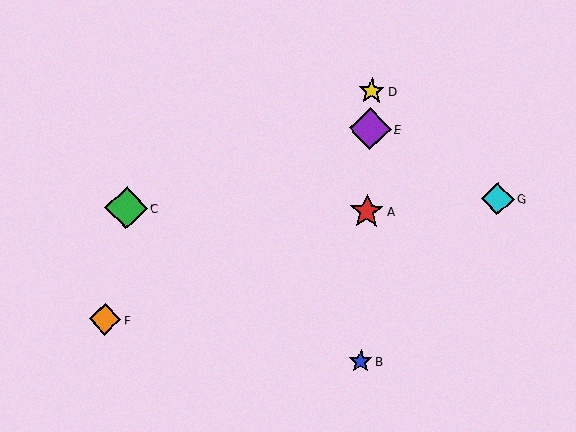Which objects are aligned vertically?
Objects A, B, D, E are aligned vertically.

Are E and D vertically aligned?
Yes, both are at x≈370.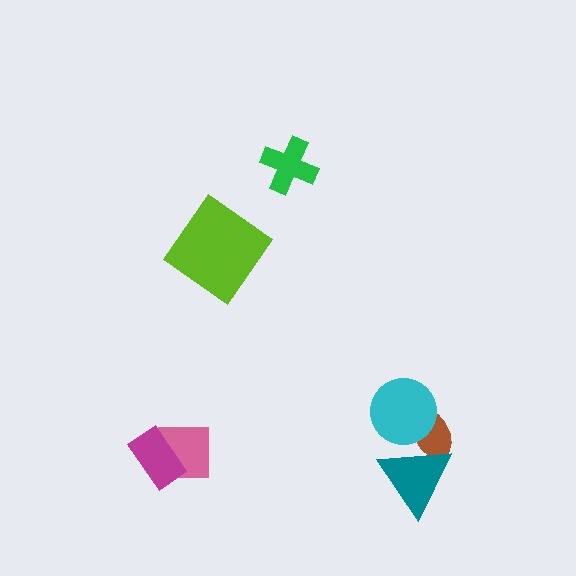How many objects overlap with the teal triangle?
2 objects overlap with the teal triangle.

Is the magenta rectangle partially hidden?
No, no other shape covers it.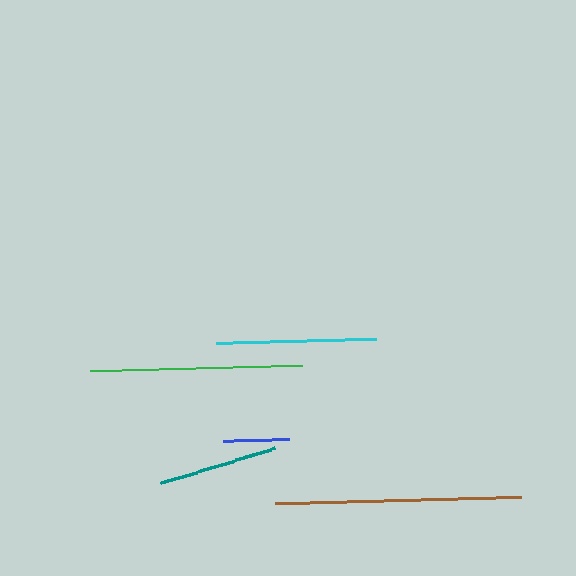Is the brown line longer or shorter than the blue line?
The brown line is longer than the blue line.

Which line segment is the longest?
The brown line is the longest at approximately 246 pixels.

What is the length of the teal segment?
The teal segment is approximately 119 pixels long.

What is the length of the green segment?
The green segment is approximately 212 pixels long.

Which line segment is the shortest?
The blue line is the shortest at approximately 65 pixels.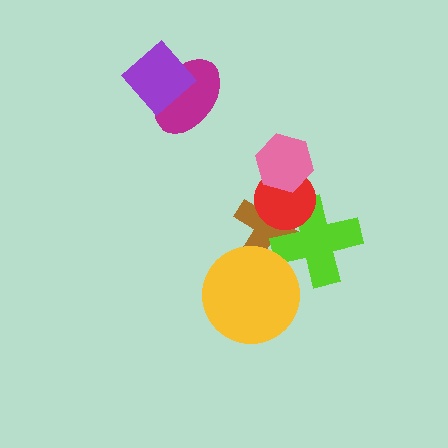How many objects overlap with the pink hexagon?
1 object overlaps with the pink hexagon.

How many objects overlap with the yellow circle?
1 object overlaps with the yellow circle.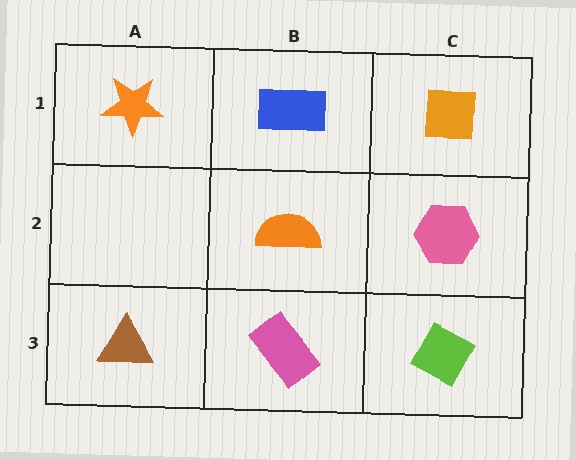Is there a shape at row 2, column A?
No, that cell is empty.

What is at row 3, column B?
A pink rectangle.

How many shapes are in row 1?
3 shapes.